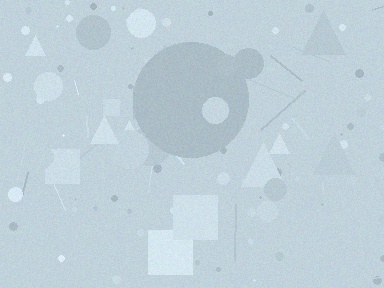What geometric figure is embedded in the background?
A circle is embedded in the background.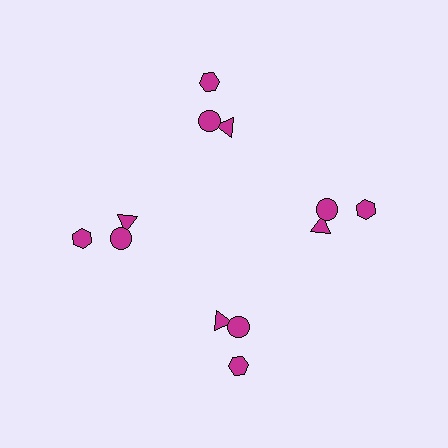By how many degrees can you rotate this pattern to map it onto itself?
The pattern maps onto itself every 90 degrees of rotation.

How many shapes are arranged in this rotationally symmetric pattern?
There are 12 shapes, arranged in 4 groups of 3.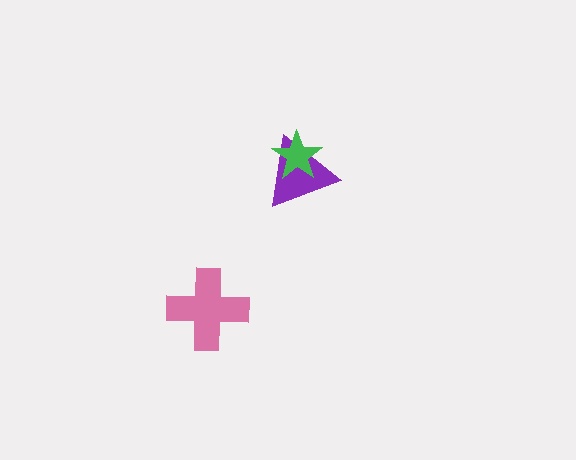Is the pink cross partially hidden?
No, no other shape covers it.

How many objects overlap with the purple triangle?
1 object overlaps with the purple triangle.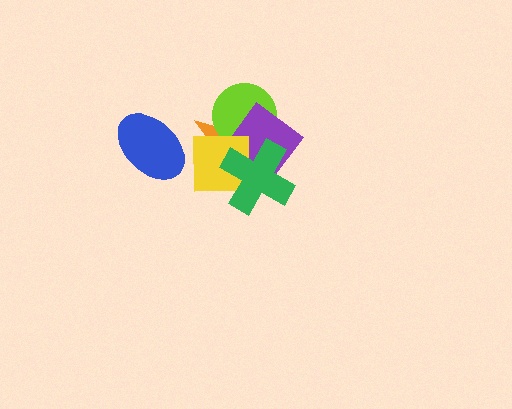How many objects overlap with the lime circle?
3 objects overlap with the lime circle.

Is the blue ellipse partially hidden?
No, no other shape covers it.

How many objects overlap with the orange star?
4 objects overlap with the orange star.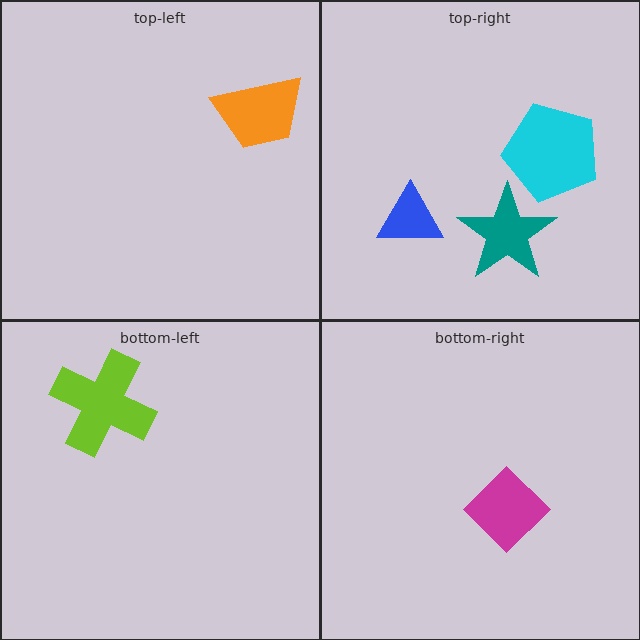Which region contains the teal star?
The top-right region.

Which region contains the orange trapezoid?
The top-left region.